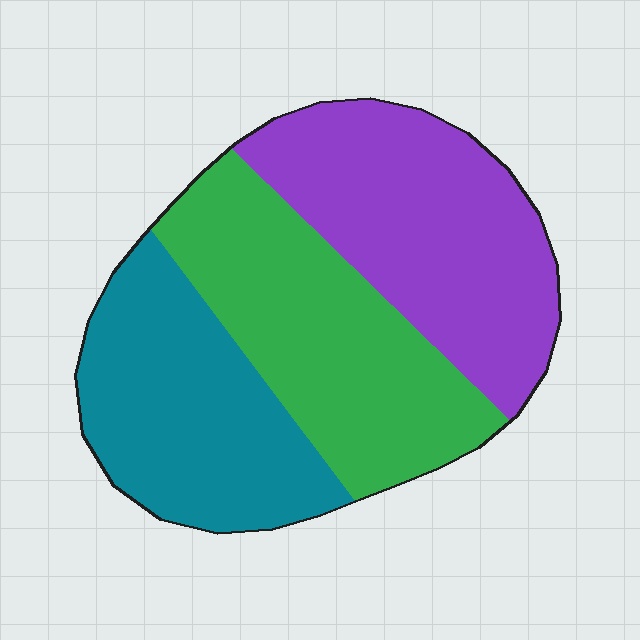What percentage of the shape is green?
Green takes up about one third (1/3) of the shape.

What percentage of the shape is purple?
Purple takes up between a quarter and a half of the shape.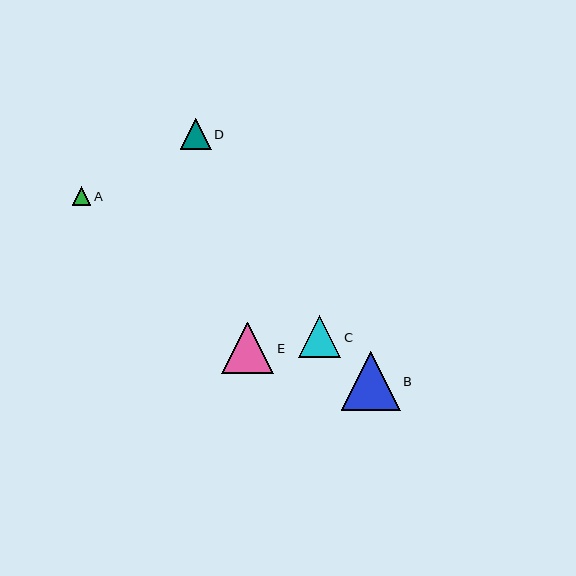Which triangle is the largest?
Triangle B is the largest with a size of approximately 59 pixels.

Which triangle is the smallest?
Triangle A is the smallest with a size of approximately 19 pixels.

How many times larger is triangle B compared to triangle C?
Triangle B is approximately 1.4 times the size of triangle C.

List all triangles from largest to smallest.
From largest to smallest: B, E, C, D, A.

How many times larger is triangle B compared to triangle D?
Triangle B is approximately 1.9 times the size of triangle D.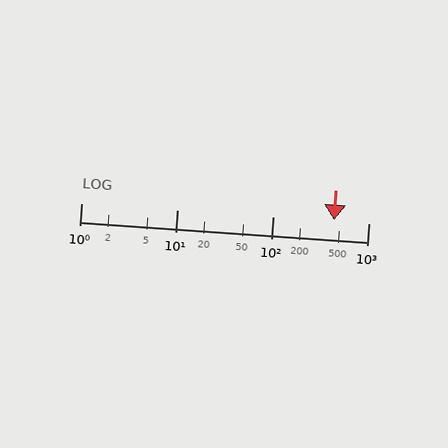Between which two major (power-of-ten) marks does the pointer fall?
The pointer is between 100 and 1000.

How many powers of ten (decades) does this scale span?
The scale spans 3 decades, from 1 to 1000.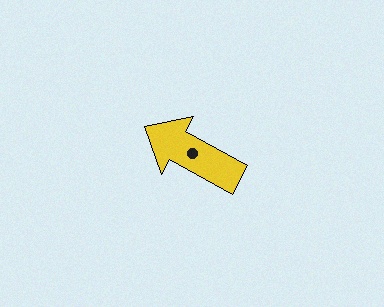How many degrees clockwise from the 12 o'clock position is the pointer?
Approximately 299 degrees.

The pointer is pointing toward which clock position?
Roughly 10 o'clock.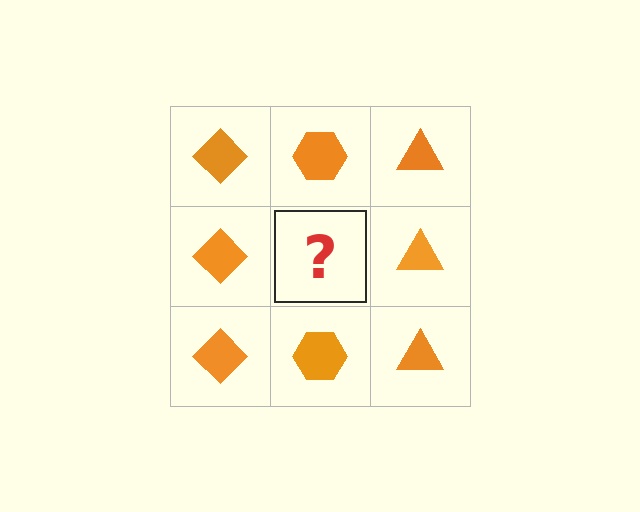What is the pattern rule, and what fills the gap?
The rule is that each column has a consistent shape. The gap should be filled with an orange hexagon.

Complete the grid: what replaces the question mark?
The question mark should be replaced with an orange hexagon.